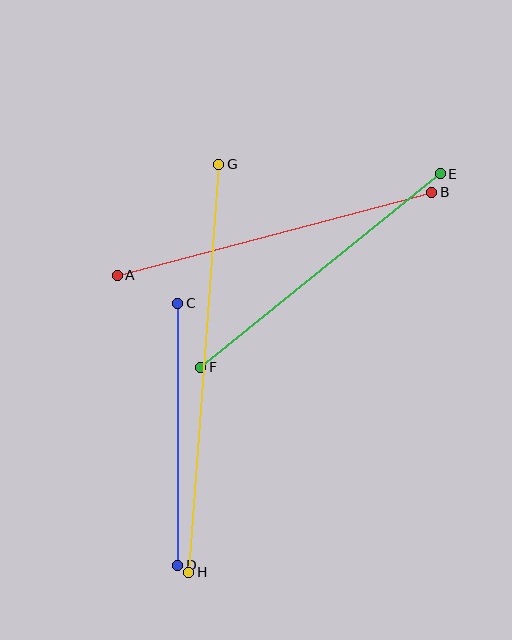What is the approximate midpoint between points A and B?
The midpoint is at approximately (274, 234) pixels.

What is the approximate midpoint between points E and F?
The midpoint is at approximately (320, 271) pixels.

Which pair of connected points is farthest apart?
Points G and H are farthest apart.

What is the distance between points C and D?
The distance is approximately 262 pixels.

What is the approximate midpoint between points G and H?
The midpoint is at approximately (204, 368) pixels.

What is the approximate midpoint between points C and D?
The midpoint is at approximately (178, 434) pixels.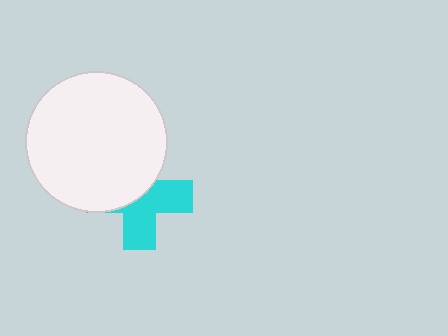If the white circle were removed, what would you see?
You would see the complete cyan cross.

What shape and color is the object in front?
The object in front is a white circle.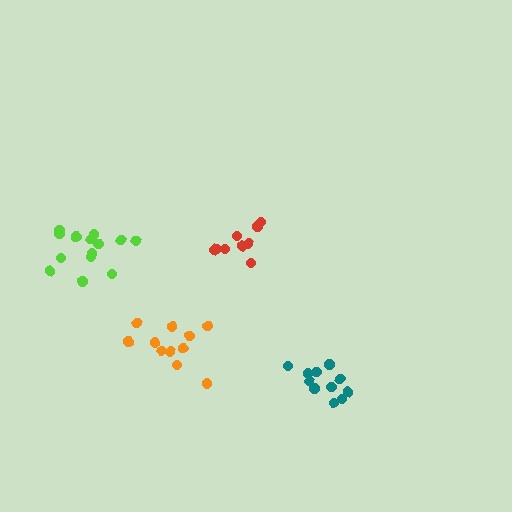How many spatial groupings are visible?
There are 4 spatial groupings.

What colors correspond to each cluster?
The clusters are colored: teal, lime, red, orange.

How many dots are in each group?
Group 1: 11 dots, Group 2: 14 dots, Group 3: 9 dots, Group 4: 11 dots (45 total).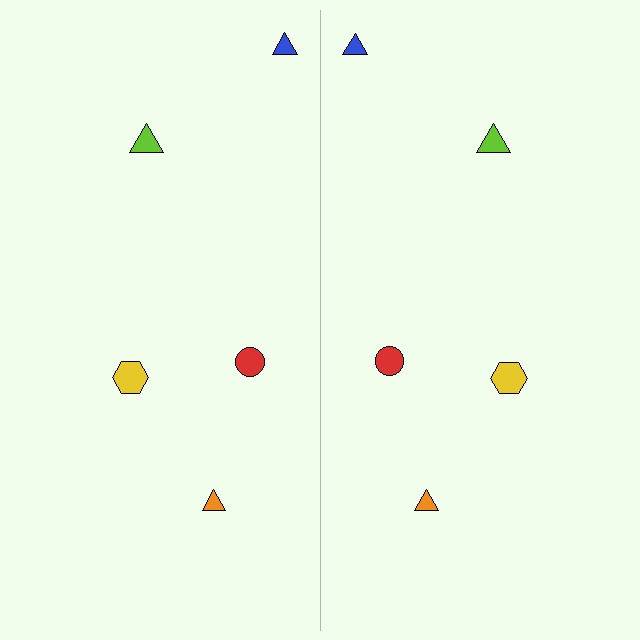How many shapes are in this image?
There are 10 shapes in this image.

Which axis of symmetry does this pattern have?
The pattern has a vertical axis of symmetry running through the center of the image.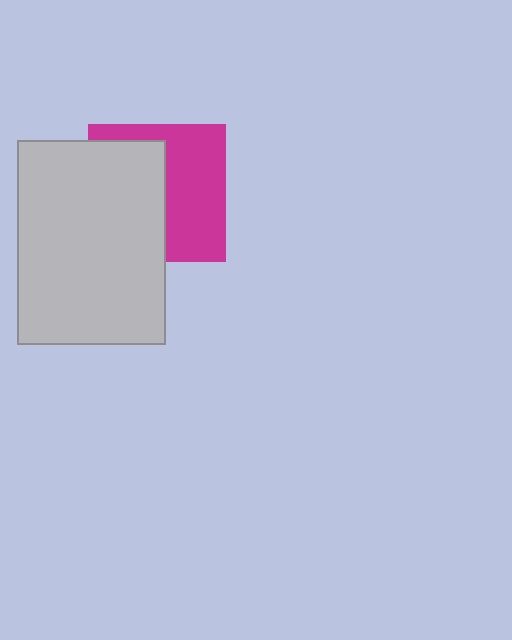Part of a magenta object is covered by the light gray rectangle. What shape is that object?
It is a square.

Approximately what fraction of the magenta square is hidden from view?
Roughly 50% of the magenta square is hidden behind the light gray rectangle.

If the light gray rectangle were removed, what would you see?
You would see the complete magenta square.